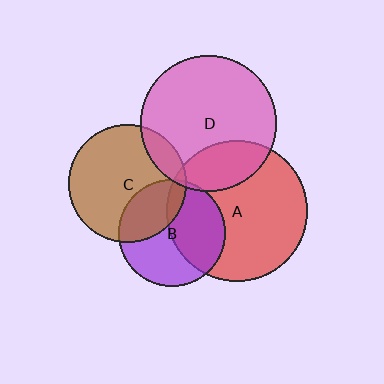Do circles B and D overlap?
Yes.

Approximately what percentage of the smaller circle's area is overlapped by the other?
Approximately 5%.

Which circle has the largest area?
Circle A (red).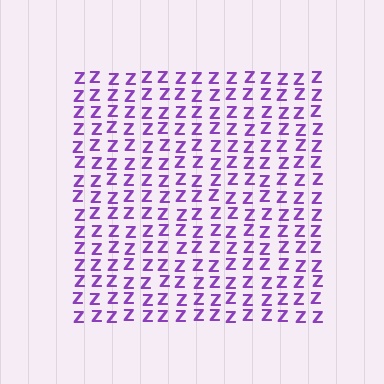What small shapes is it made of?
It is made of small letter Z's.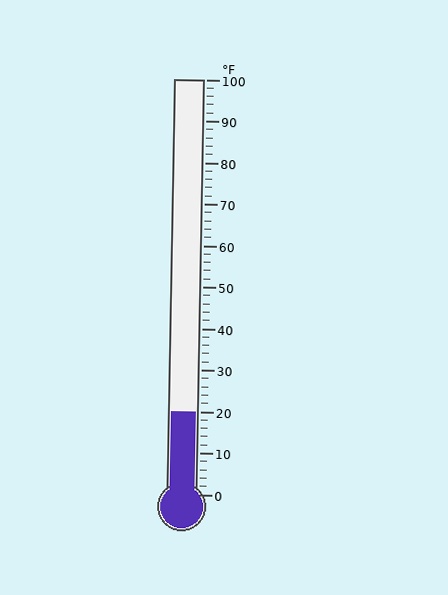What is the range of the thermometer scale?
The thermometer scale ranges from 0°F to 100°F.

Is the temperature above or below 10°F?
The temperature is above 10°F.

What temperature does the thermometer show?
The thermometer shows approximately 20°F.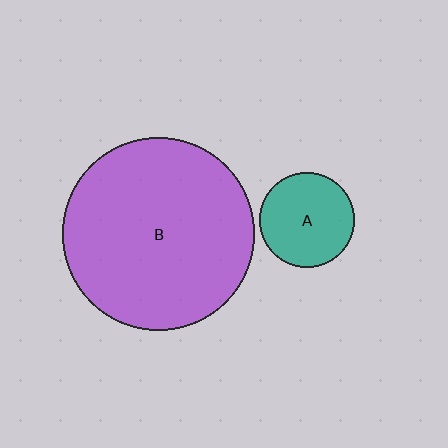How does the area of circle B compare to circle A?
Approximately 4.1 times.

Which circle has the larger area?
Circle B (purple).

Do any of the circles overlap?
No, none of the circles overlap.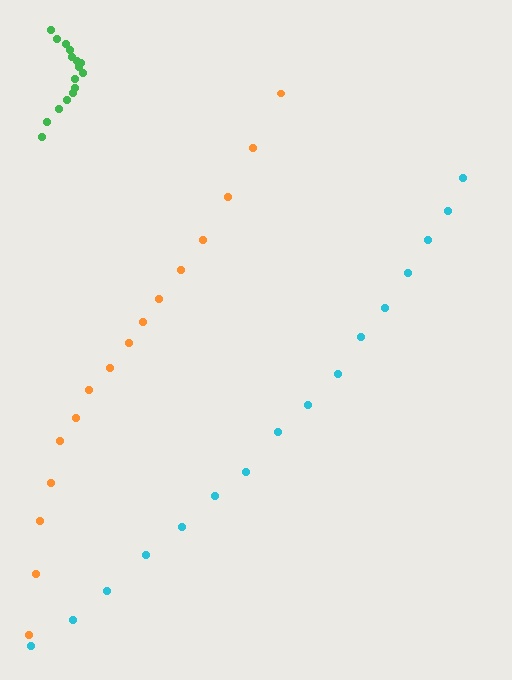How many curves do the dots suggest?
There are 3 distinct paths.